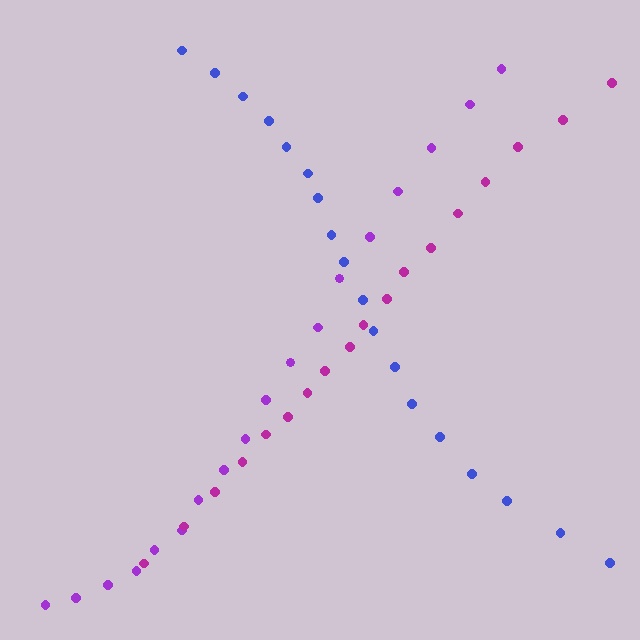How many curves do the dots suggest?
There are 3 distinct paths.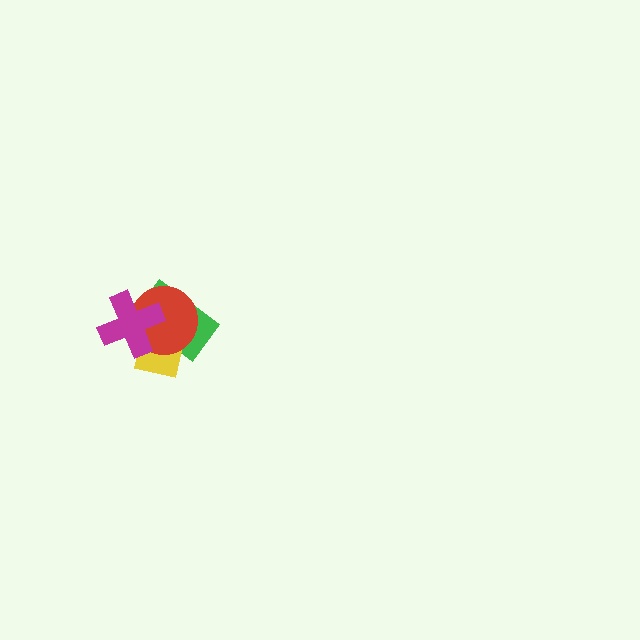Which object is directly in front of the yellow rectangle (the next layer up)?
The red circle is directly in front of the yellow rectangle.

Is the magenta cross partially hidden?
No, no other shape covers it.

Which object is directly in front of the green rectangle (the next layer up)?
The yellow rectangle is directly in front of the green rectangle.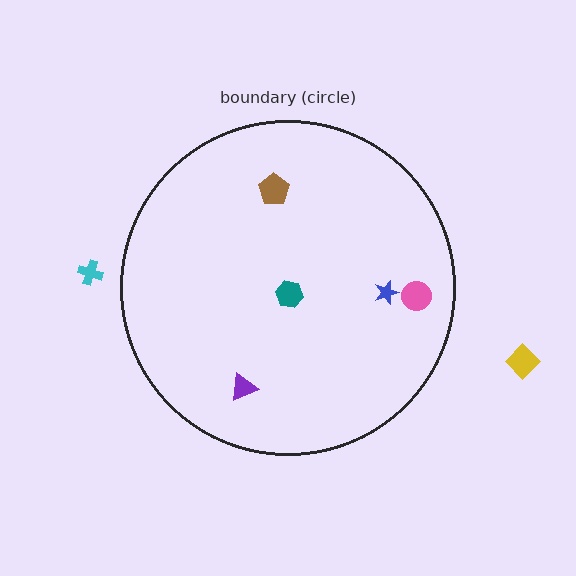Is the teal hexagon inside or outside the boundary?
Inside.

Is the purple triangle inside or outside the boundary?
Inside.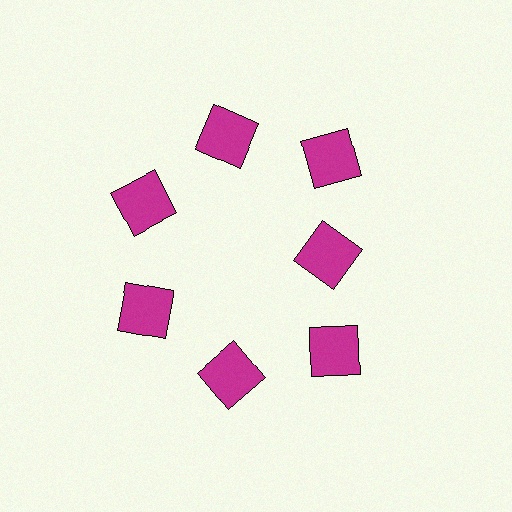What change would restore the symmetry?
The symmetry would be restored by moving it outward, back onto the ring so that all 7 squares sit at equal angles and equal distance from the center.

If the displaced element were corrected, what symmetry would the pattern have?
It would have 7-fold rotational symmetry — the pattern would map onto itself every 51 degrees.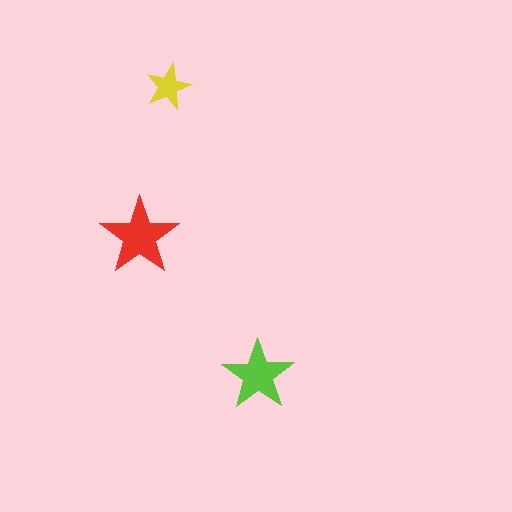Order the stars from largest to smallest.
the red one, the lime one, the yellow one.